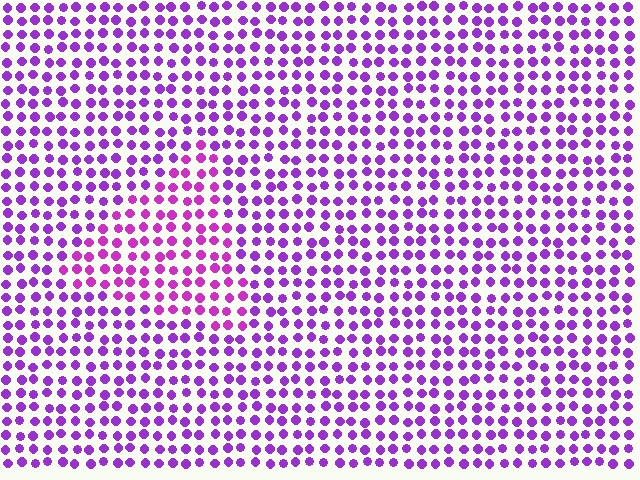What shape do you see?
I see a triangle.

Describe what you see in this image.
The image is filled with small purple elements in a uniform arrangement. A triangle-shaped region is visible where the elements are tinted to a slightly different hue, forming a subtle color boundary.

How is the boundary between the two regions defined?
The boundary is defined purely by a slight shift in hue (about 23 degrees). Spacing, size, and orientation are identical on both sides.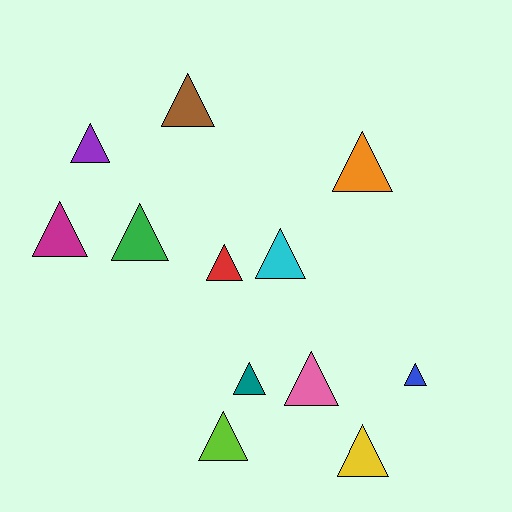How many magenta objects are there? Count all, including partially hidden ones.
There is 1 magenta object.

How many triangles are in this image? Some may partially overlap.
There are 12 triangles.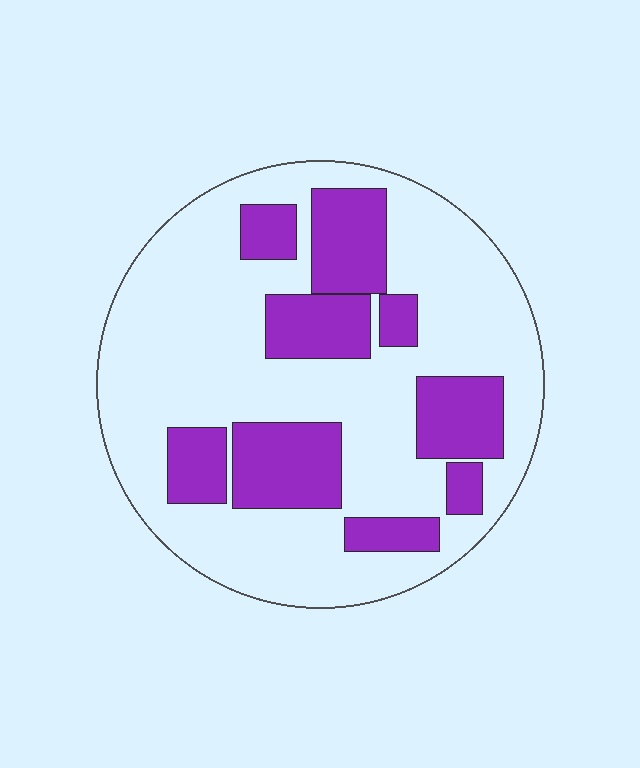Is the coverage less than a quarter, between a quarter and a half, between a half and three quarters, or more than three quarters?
Between a quarter and a half.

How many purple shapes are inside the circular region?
9.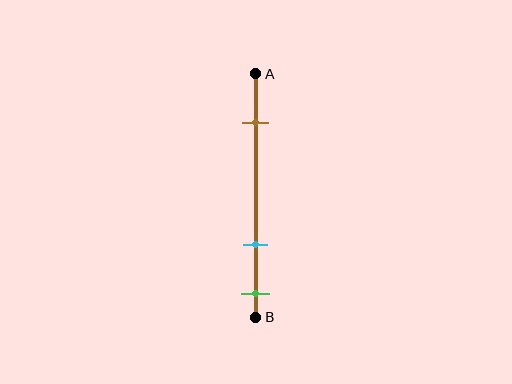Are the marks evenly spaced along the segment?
No, the marks are not evenly spaced.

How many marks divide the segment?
There are 3 marks dividing the segment.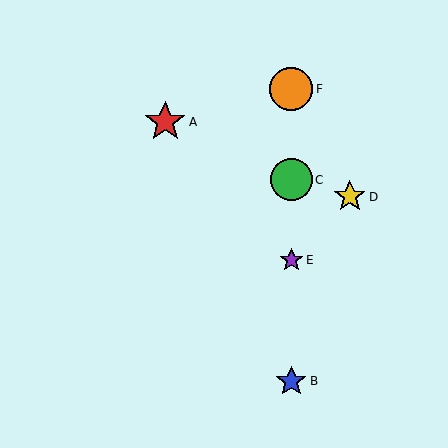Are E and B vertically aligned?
Yes, both are at x≈291.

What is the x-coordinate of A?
Object A is at x≈165.